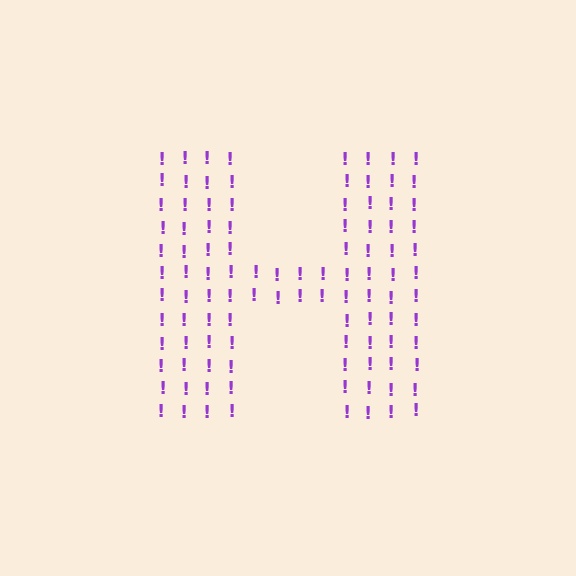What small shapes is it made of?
It is made of small exclamation marks.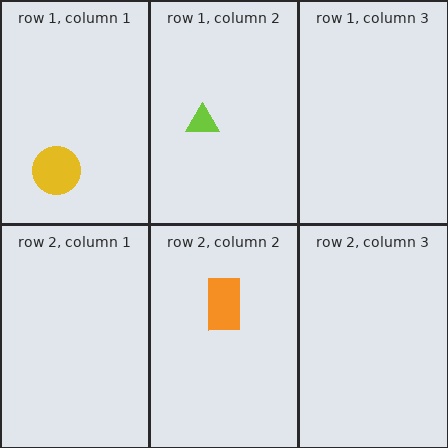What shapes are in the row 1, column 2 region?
The lime triangle.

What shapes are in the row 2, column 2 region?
The orange rectangle.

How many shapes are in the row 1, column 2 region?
1.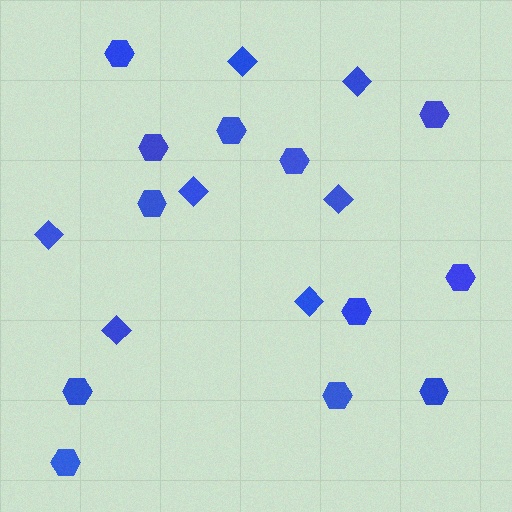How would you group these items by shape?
There are 2 groups: one group of hexagons (12) and one group of diamonds (7).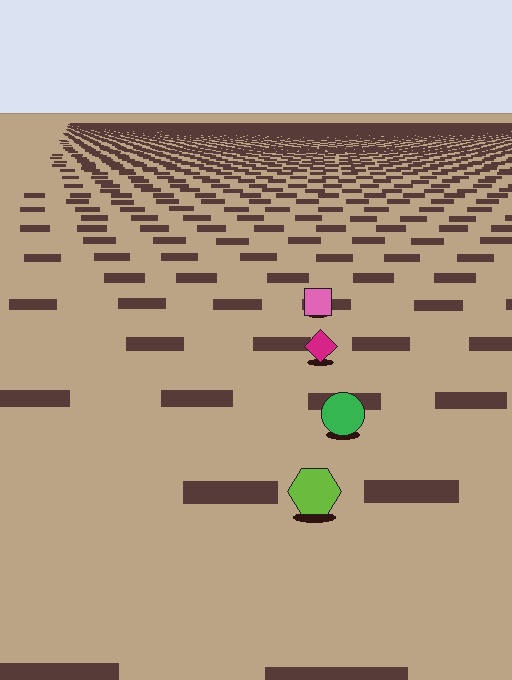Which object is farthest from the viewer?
The pink square is farthest from the viewer. It appears smaller and the ground texture around it is denser.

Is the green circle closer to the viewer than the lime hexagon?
No. The lime hexagon is closer — you can tell from the texture gradient: the ground texture is coarser near it.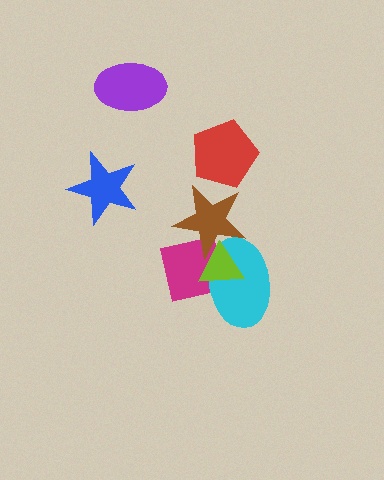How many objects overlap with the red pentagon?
0 objects overlap with the red pentagon.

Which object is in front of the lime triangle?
The brown star is in front of the lime triangle.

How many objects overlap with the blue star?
0 objects overlap with the blue star.